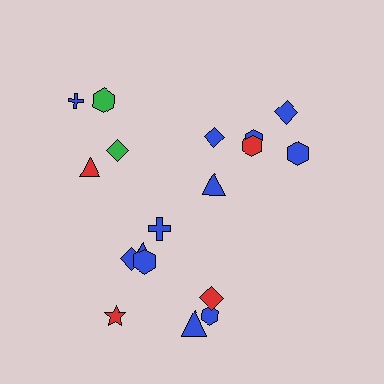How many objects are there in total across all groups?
There are 18 objects.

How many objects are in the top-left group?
There are 4 objects.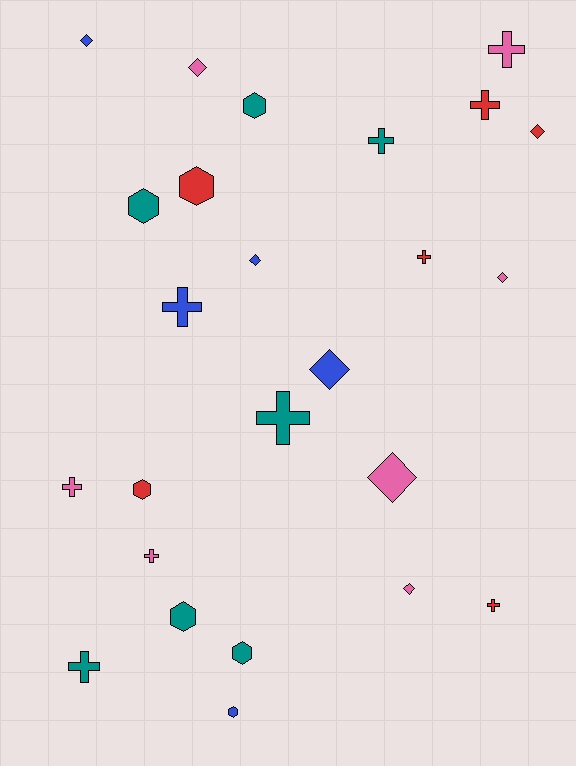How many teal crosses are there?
There are 3 teal crosses.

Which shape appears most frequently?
Cross, with 10 objects.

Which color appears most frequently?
Teal, with 7 objects.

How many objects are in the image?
There are 25 objects.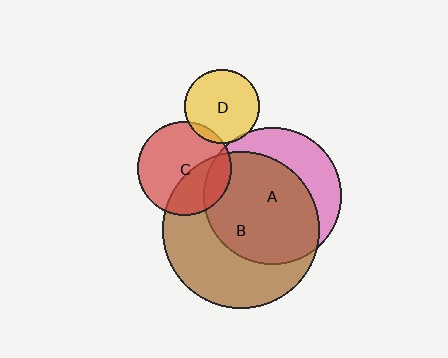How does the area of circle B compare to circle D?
Approximately 4.4 times.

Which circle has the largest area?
Circle B (brown).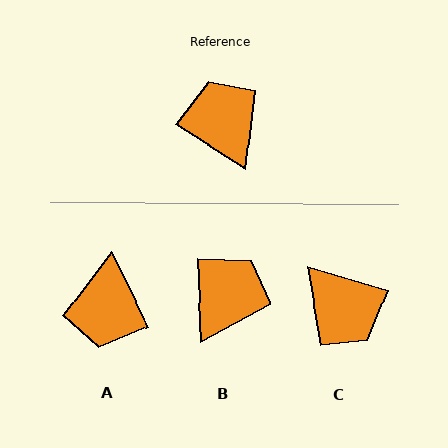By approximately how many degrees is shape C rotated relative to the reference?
Approximately 164 degrees clockwise.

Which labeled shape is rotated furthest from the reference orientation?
C, about 164 degrees away.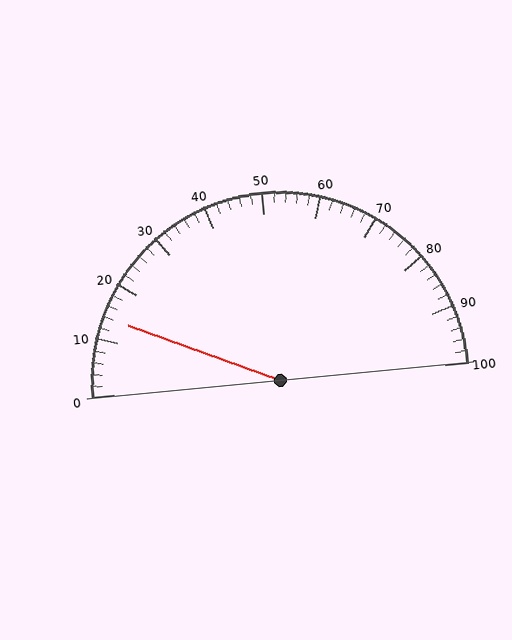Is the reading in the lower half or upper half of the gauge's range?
The reading is in the lower half of the range (0 to 100).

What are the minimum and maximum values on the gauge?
The gauge ranges from 0 to 100.